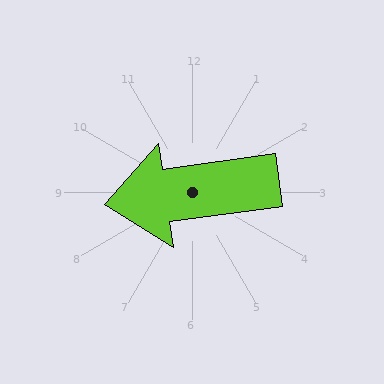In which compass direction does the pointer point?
West.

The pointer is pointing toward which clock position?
Roughly 9 o'clock.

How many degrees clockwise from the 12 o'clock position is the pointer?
Approximately 262 degrees.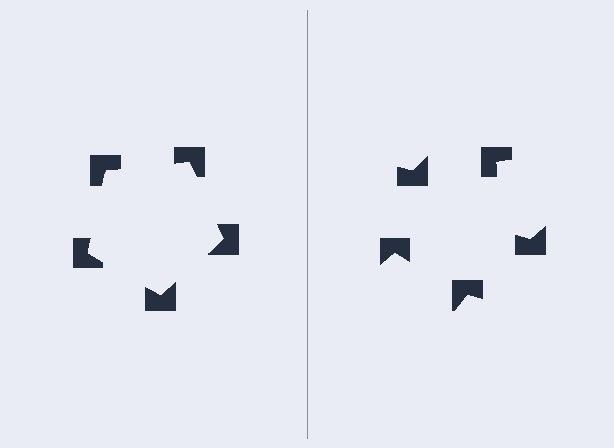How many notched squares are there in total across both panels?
10 — 5 on each side.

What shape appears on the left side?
An illusory pentagon.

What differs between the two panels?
The notched squares are positioned identically on both sides; only the wedge orientations differ. On the left they align to a pentagon; on the right they are misaligned.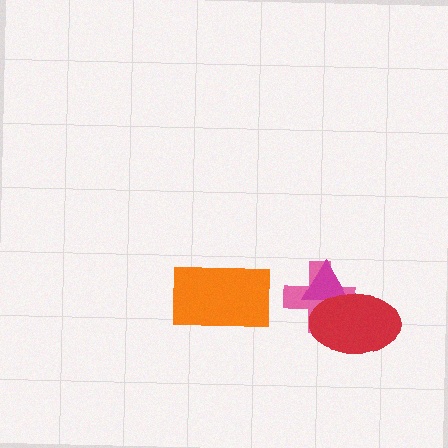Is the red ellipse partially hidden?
No, no other shape covers it.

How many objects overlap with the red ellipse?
2 objects overlap with the red ellipse.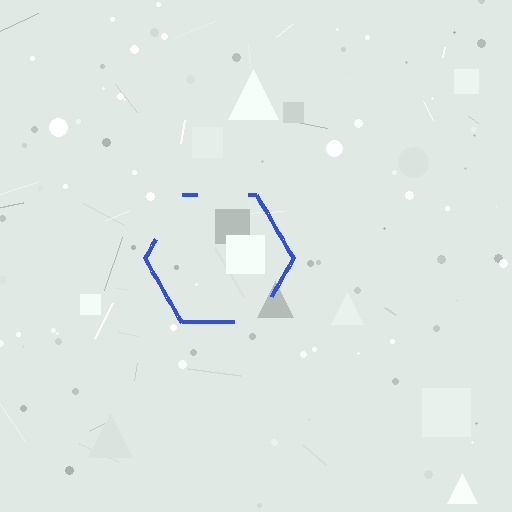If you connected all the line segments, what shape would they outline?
They would outline a hexagon.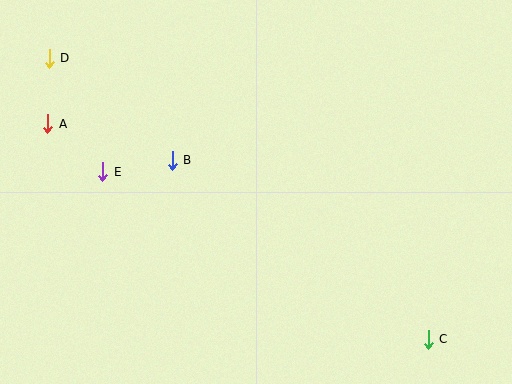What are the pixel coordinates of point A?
Point A is at (48, 124).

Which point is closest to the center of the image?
Point B at (172, 160) is closest to the center.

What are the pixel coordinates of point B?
Point B is at (172, 160).